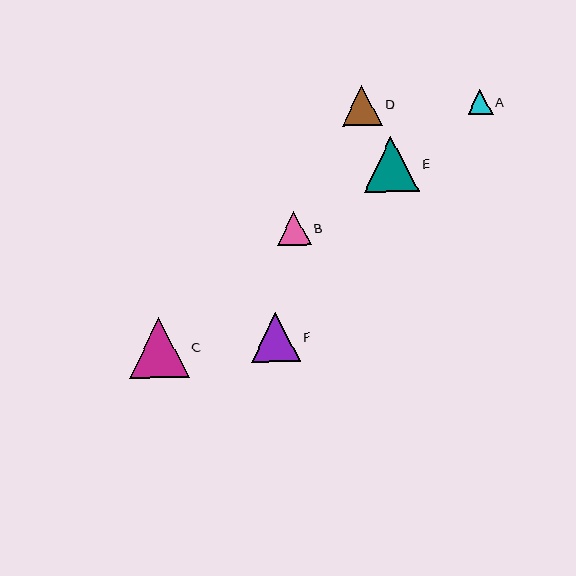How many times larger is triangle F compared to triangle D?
Triangle F is approximately 1.2 times the size of triangle D.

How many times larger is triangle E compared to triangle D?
Triangle E is approximately 1.4 times the size of triangle D.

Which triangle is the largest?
Triangle C is the largest with a size of approximately 60 pixels.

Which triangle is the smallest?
Triangle A is the smallest with a size of approximately 25 pixels.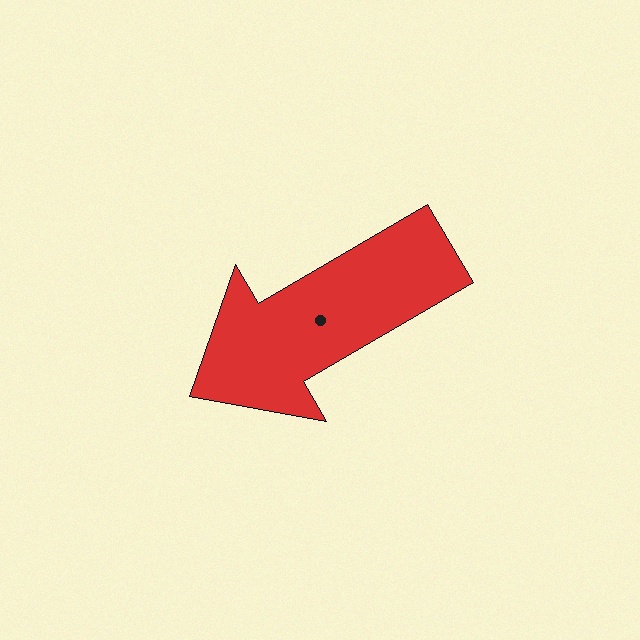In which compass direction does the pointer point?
Southwest.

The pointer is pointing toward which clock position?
Roughly 8 o'clock.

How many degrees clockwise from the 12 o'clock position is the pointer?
Approximately 240 degrees.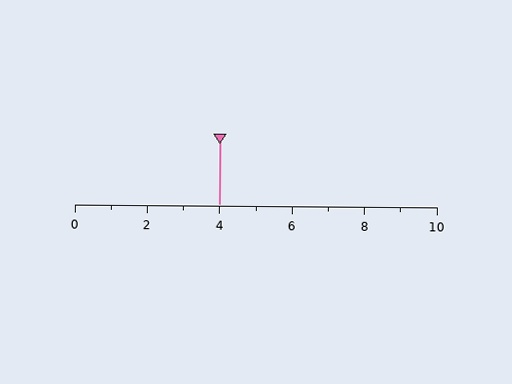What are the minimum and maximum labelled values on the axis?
The axis runs from 0 to 10.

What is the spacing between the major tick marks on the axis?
The major ticks are spaced 2 apart.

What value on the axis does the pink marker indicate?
The marker indicates approximately 4.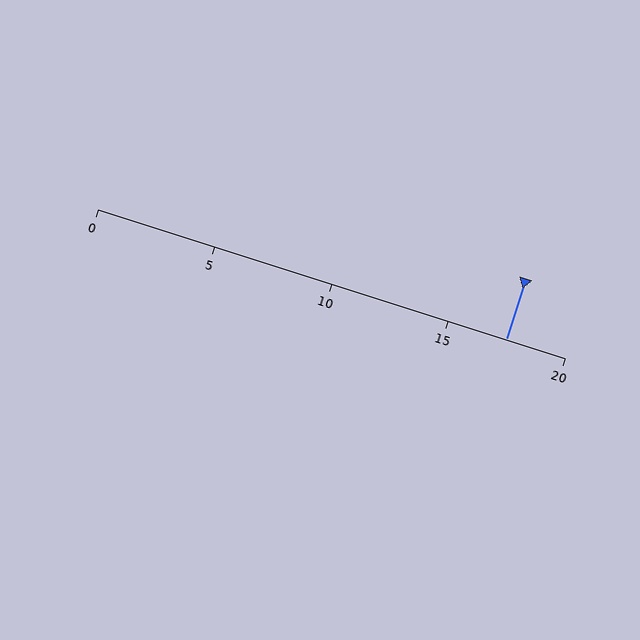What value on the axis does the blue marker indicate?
The marker indicates approximately 17.5.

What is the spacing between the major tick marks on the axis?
The major ticks are spaced 5 apart.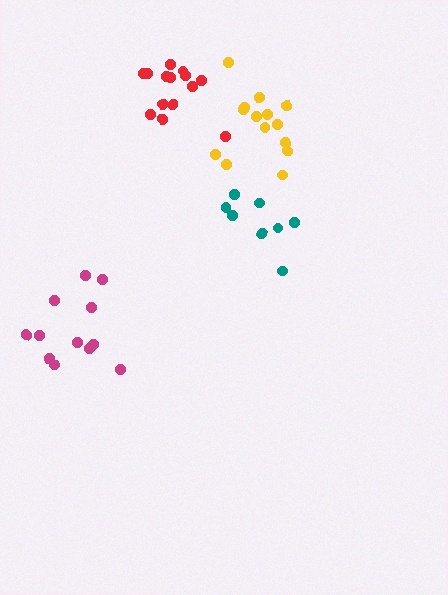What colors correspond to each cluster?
The clusters are colored: teal, red, magenta, yellow.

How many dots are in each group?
Group 1: 8 dots, Group 2: 14 dots, Group 3: 12 dots, Group 4: 14 dots (48 total).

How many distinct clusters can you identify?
There are 4 distinct clusters.